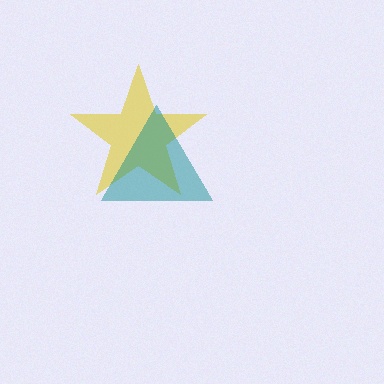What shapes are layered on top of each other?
The layered shapes are: a yellow star, a teal triangle.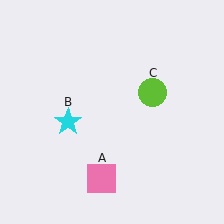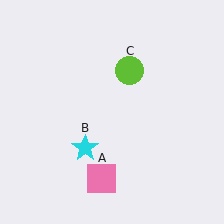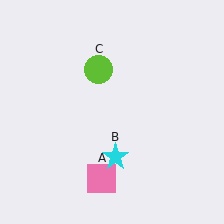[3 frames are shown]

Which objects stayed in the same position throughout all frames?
Pink square (object A) remained stationary.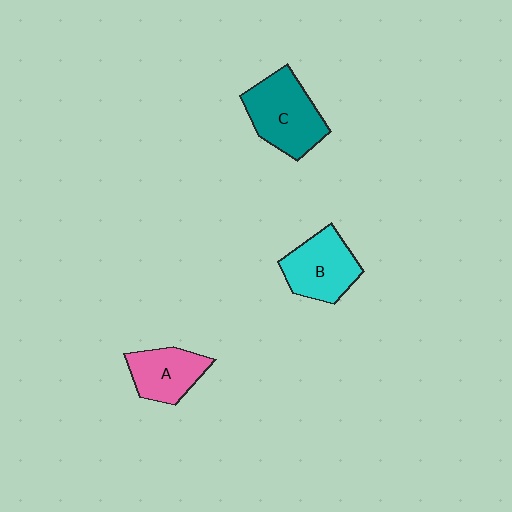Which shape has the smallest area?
Shape A (pink).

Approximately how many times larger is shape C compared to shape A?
Approximately 1.4 times.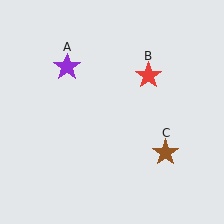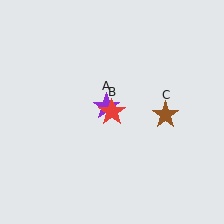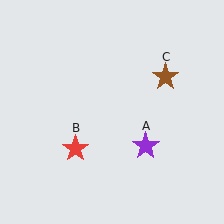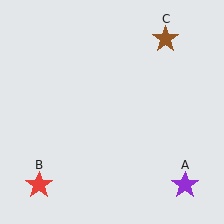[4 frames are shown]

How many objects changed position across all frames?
3 objects changed position: purple star (object A), red star (object B), brown star (object C).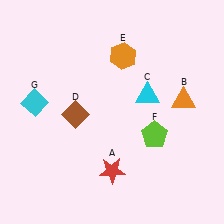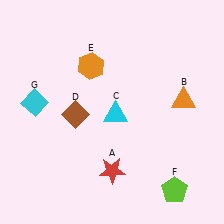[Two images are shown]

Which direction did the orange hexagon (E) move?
The orange hexagon (E) moved left.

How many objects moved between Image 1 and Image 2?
3 objects moved between the two images.